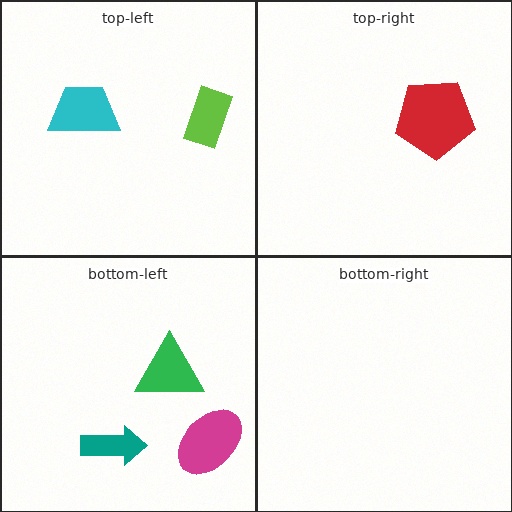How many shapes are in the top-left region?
2.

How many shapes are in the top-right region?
1.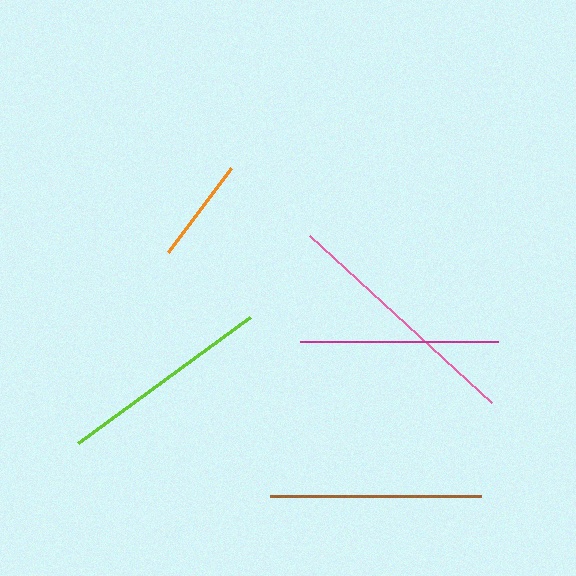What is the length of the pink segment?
The pink segment is approximately 247 pixels long.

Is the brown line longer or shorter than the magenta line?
The brown line is longer than the magenta line.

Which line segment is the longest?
The pink line is the longest at approximately 247 pixels.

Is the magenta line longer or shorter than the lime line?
The lime line is longer than the magenta line.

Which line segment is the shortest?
The orange line is the shortest at approximately 105 pixels.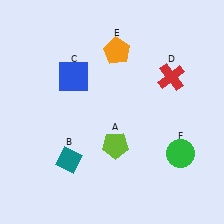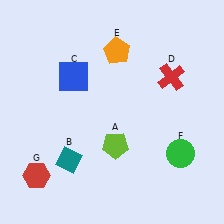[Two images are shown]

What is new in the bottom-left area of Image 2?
A red hexagon (G) was added in the bottom-left area of Image 2.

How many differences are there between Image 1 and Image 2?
There is 1 difference between the two images.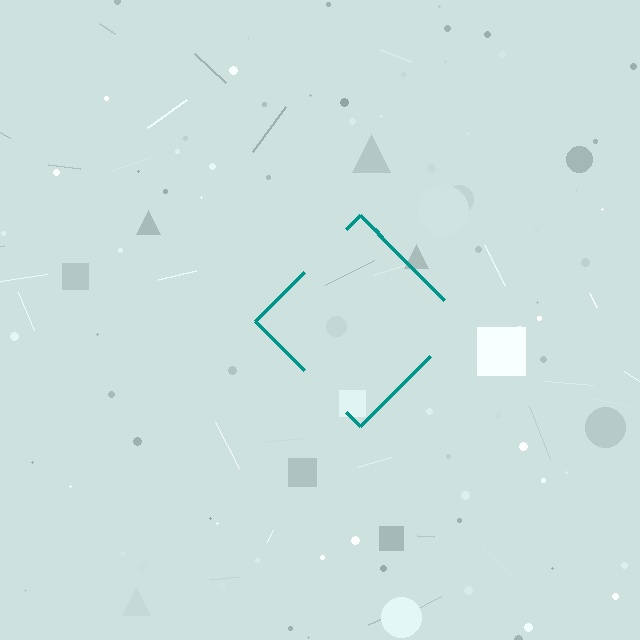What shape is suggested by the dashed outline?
The dashed outline suggests a diamond.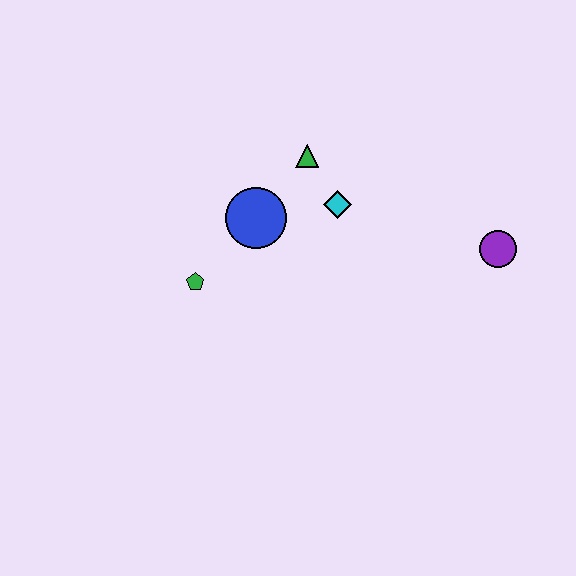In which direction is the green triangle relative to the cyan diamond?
The green triangle is above the cyan diamond.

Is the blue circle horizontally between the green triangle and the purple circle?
No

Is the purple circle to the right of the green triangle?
Yes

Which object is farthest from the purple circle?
The green pentagon is farthest from the purple circle.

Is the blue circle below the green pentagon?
No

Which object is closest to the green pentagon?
The blue circle is closest to the green pentagon.